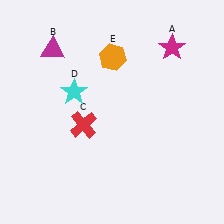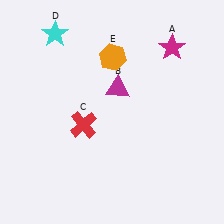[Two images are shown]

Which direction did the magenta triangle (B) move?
The magenta triangle (B) moved right.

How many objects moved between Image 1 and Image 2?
2 objects moved between the two images.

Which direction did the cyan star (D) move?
The cyan star (D) moved up.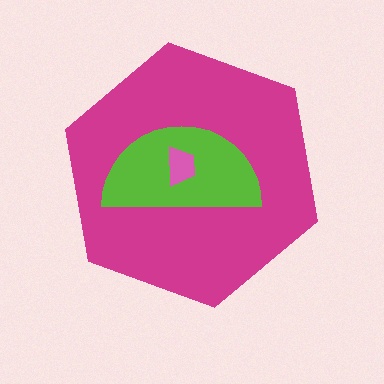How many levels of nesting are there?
3.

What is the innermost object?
The pink trapezoid.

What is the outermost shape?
The magenta hexagon.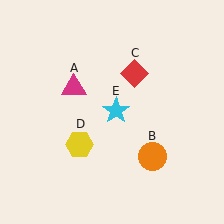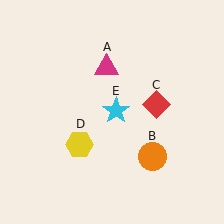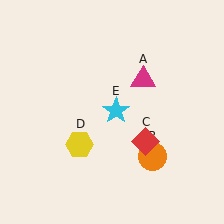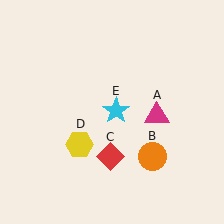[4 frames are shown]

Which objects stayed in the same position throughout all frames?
Orange circle (object B) and yellow hexagon (object D) and cyan star (object E) remained stationary.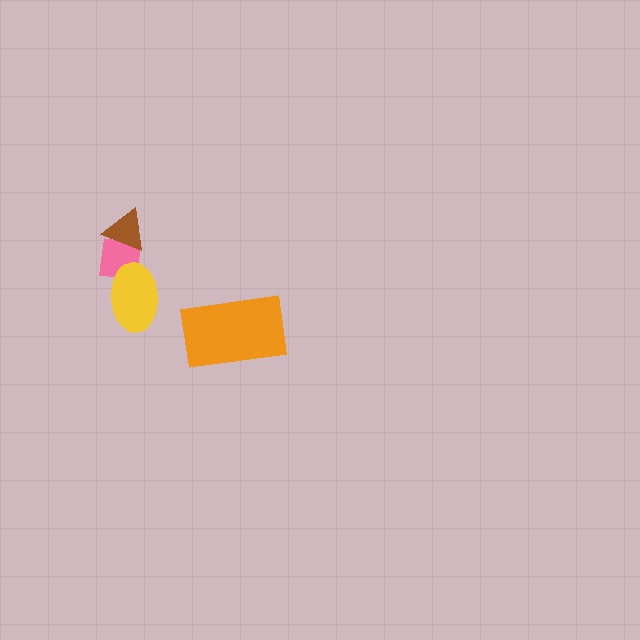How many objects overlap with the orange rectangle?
0 objects overlap with the orange rectangle.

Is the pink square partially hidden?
Yes, it is partially covered by another shape.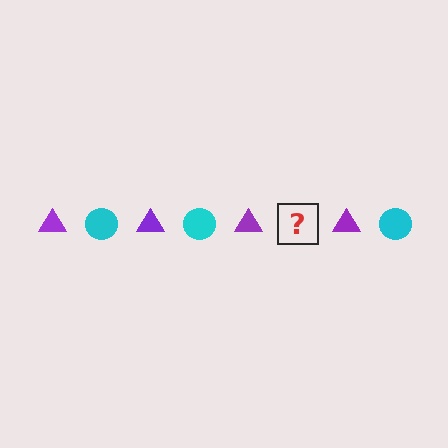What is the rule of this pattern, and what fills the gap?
The rule is that the pattern alternates between purple triangle and cyan circle. The gap should be filled with a cyan circle.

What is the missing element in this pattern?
The missing element is a cyan circle.